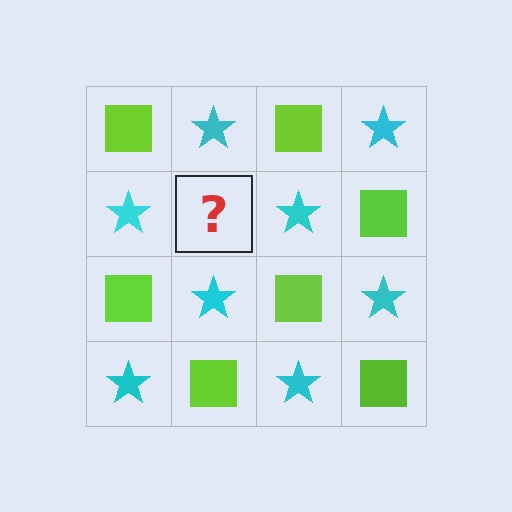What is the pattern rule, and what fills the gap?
The rule is that it alternates lime square and cyan star in a checkerboard pattern. The gap should be filled with a lime square.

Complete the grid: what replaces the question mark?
The question mark should be replaced with a lime square.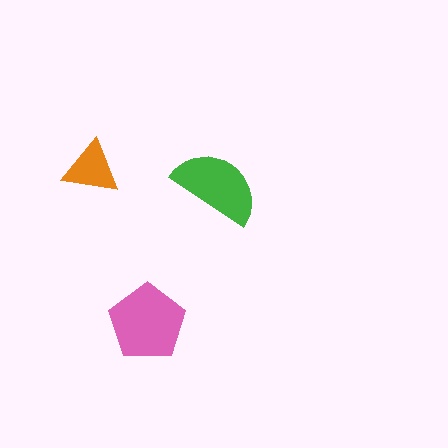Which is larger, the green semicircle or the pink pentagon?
The pink pentagon.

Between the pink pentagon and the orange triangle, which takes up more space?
The pink pentagon.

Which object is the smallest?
The orange triangle.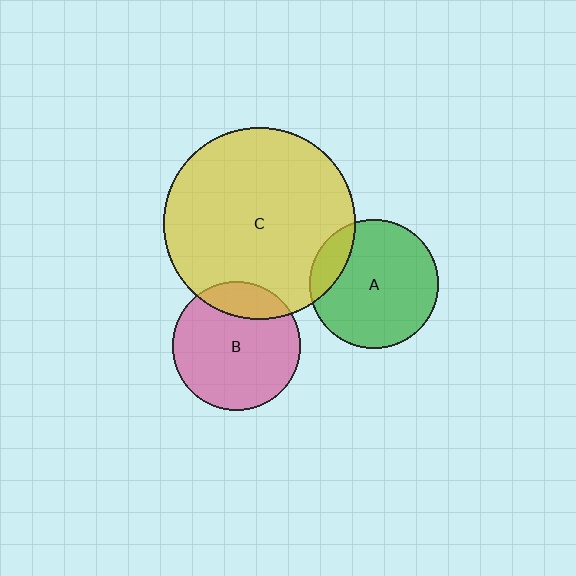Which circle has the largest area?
Circle C (yellow).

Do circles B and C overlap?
Yes.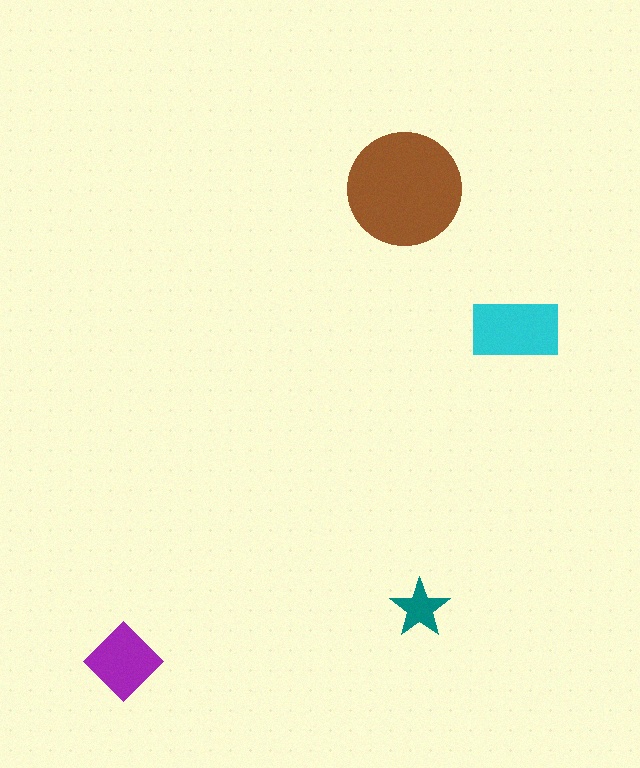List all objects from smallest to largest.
The teal star, the purple diamond, the cyan rectangle, the brown circle.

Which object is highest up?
The brown circle is topmost.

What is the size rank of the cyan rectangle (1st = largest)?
2nd.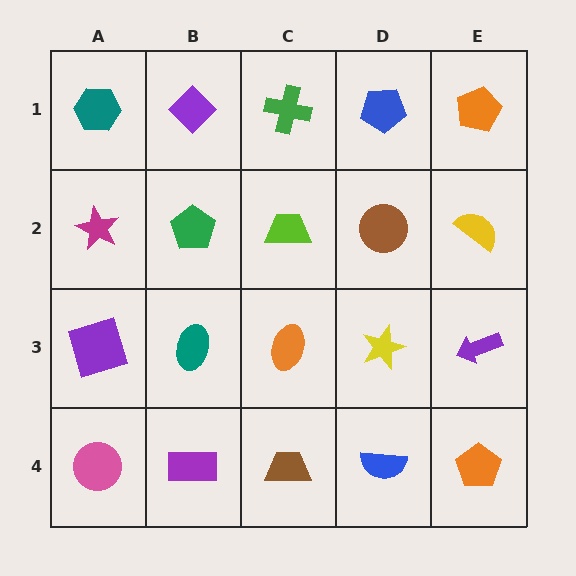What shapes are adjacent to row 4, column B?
A teal ellipse (row 3, column B), a pink circle (row 4, column A), a brown trapezoid (row 4, column C).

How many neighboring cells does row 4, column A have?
2.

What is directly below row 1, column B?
A green pentagon.